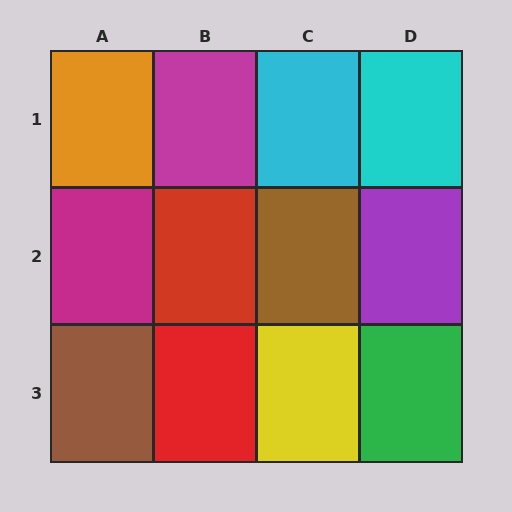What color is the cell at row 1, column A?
Orange.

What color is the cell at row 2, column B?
Red.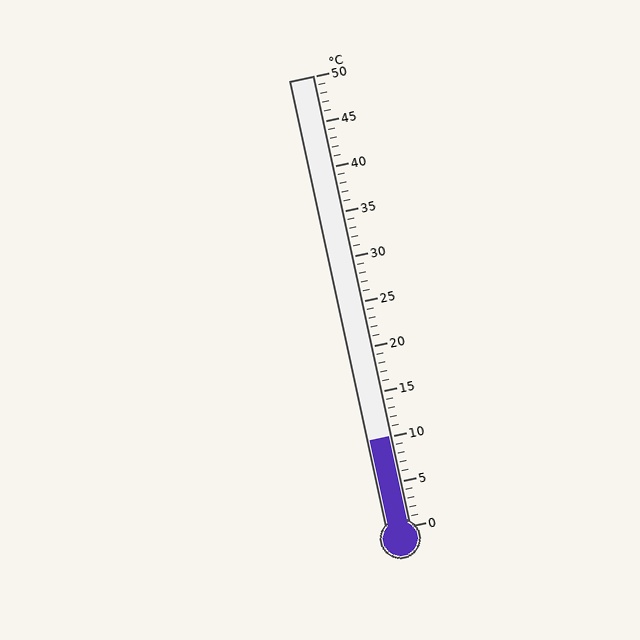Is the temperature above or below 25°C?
The temperature is below 25°C.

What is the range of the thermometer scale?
The thermometer scale ranges from 0°C to 50°C.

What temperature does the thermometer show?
The thermometer shows approximately 10°C.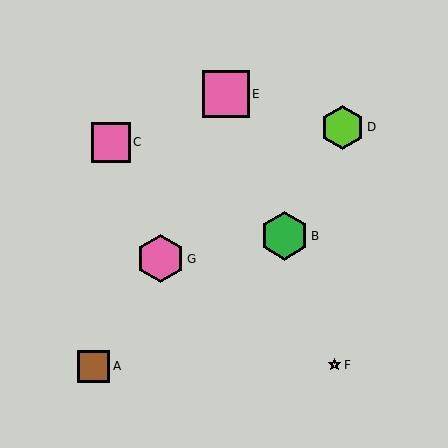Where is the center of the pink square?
The center of the pink square is at (226, 94).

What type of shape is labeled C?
Shape C is a pink square.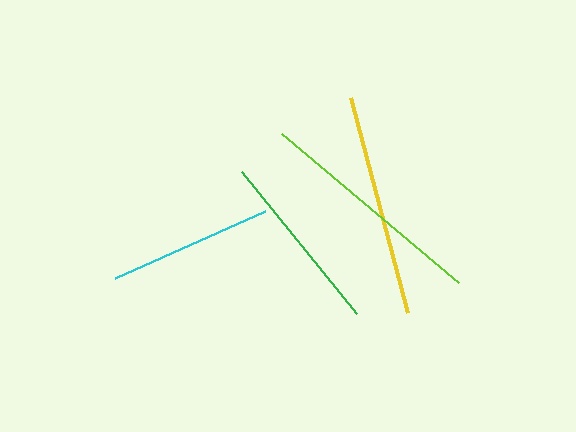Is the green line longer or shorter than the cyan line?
The green line is longer than the cyan line.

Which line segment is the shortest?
The cyan line is the shortest at approximately 165 pixels.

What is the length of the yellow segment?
The yellow segment is approximately 222 pixels long.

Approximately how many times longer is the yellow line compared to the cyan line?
The yellow line is approximately 1.3 times the length of the cyan line.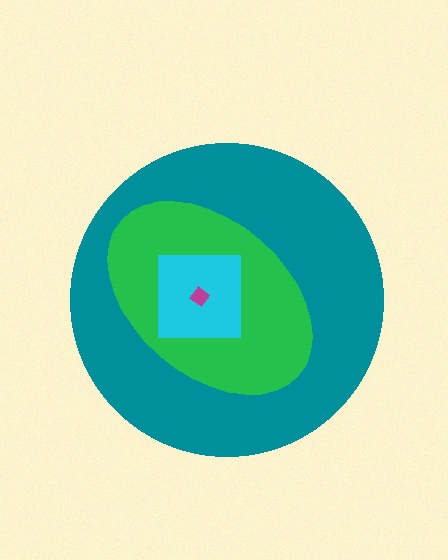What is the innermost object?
The magenta diamond.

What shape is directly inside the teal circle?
The green ellipse.